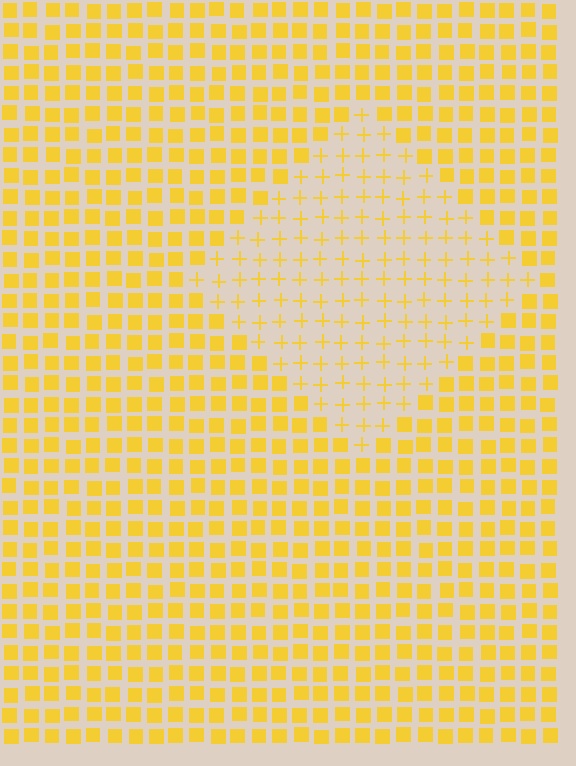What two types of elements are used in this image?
The image uses plus signs inside the diamond region and squares outside it.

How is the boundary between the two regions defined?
The boundary is defined by a change in element shape: plus signs inside vs. squares outside. All elements share the same color and spacing.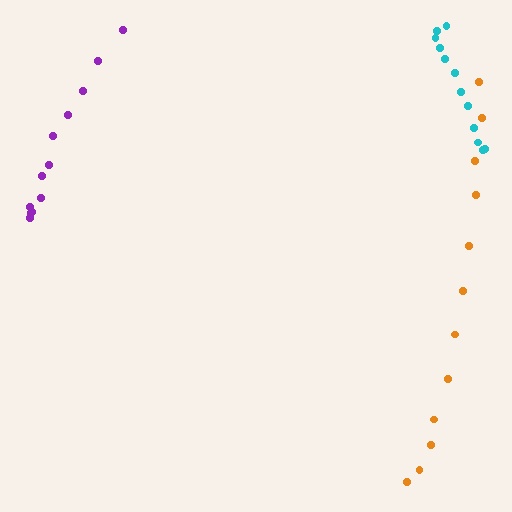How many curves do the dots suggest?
There are 3 distinct paths.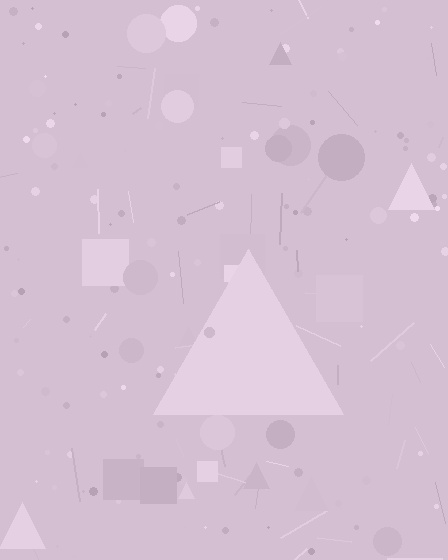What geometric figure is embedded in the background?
A triangle is embedded in the background.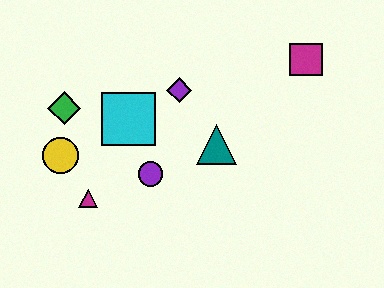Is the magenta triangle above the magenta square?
No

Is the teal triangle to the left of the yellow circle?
No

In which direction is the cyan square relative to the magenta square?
The cyan square is to the left of the magenta square.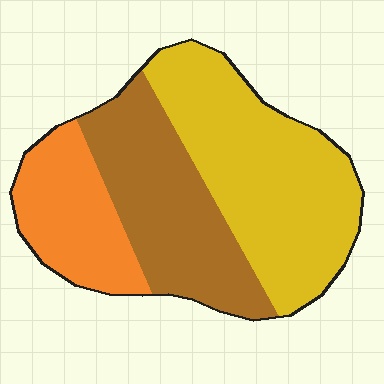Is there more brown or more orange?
Brown.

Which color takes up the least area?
Orange, at roughly 20%.